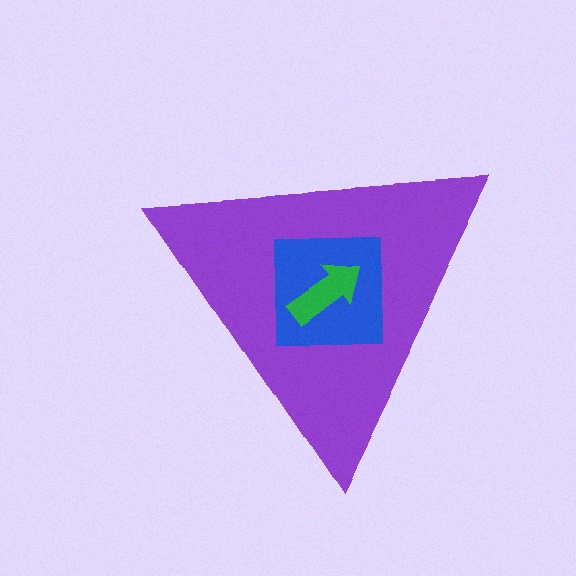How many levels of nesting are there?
3.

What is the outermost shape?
The purple triangle.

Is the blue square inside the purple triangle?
Yes.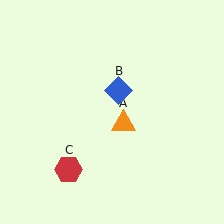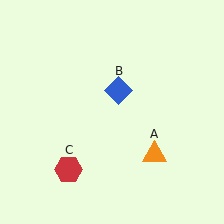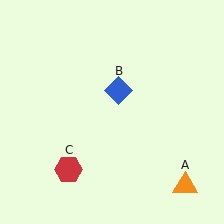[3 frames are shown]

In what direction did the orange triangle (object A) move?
The orange triangle (object A) moved down and to the right.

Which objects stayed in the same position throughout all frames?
Blue diamond (object B) and red hexagon (object C) remained stationary.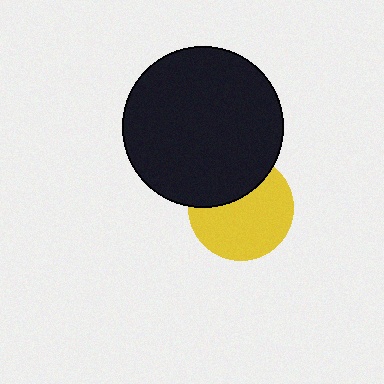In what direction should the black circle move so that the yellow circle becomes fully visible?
The black circle should move up. That is the shortest direction to clear the overlap and leave the yellow circle fully visible.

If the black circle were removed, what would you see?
You would see the complete yellow circle.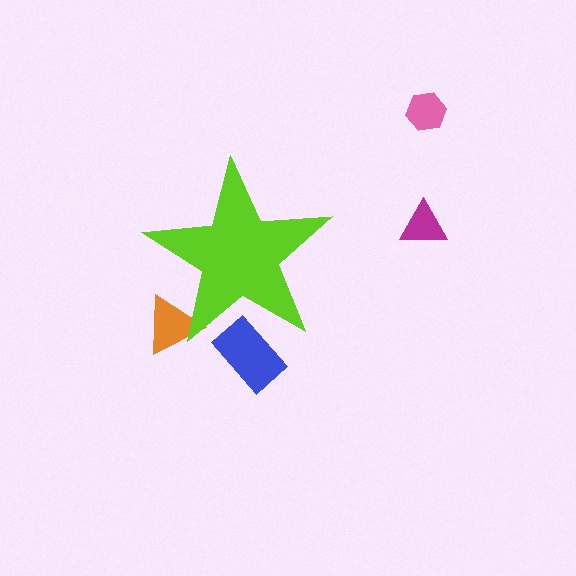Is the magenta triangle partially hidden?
No, the magenta triangle is fully visible.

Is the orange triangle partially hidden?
Yes, the orange triangle is partially hidden behind the lime star.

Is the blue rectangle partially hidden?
Yes, the blue rectangle is partially hidden behind the lime star.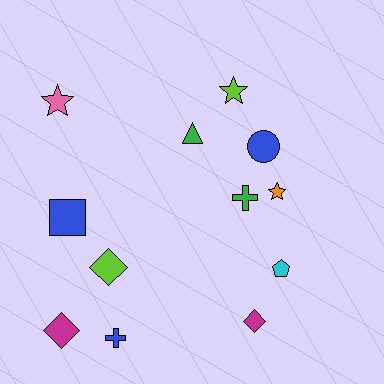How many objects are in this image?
There are 12 objects.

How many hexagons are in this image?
There are no hexagons.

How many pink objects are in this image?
There is 1 pink object.